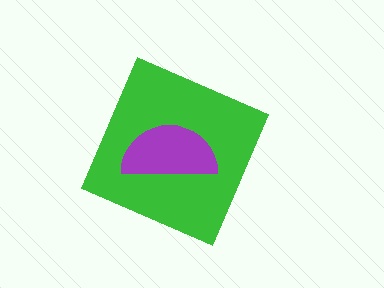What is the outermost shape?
The green diamond.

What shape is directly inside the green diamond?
The purple semicircle.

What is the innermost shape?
The purple semicircle.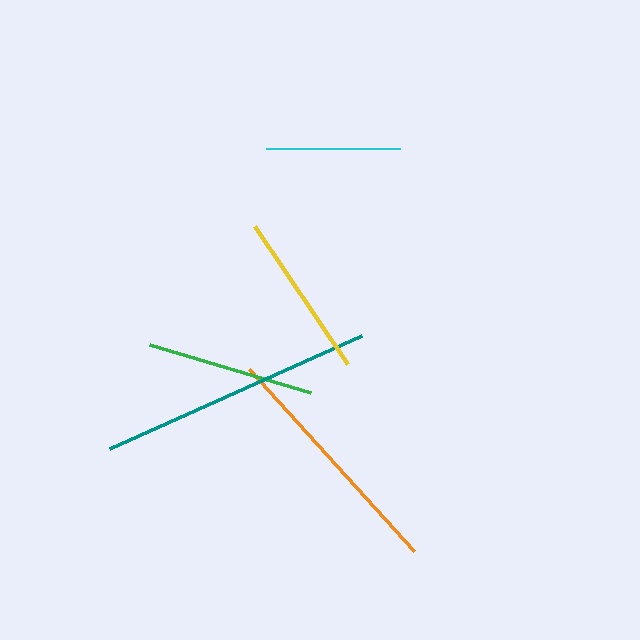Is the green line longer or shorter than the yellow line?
The green line is longer than the yellow line.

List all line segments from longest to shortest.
From longest to shortest: teal, orange, green, yellow, cyan.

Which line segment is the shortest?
The cyan line is the shortest at approximately 134 pixels.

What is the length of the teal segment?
The teal segment is approximately 276 pixels long.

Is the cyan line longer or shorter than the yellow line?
The yellow line is longer than the cyan line.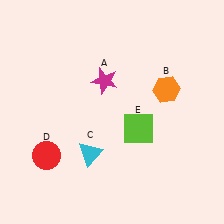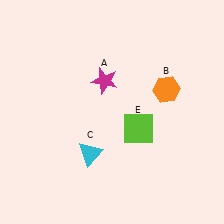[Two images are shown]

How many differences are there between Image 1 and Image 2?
There is 1 difference between the two images.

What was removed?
The red circle (D) was removed in Image 2.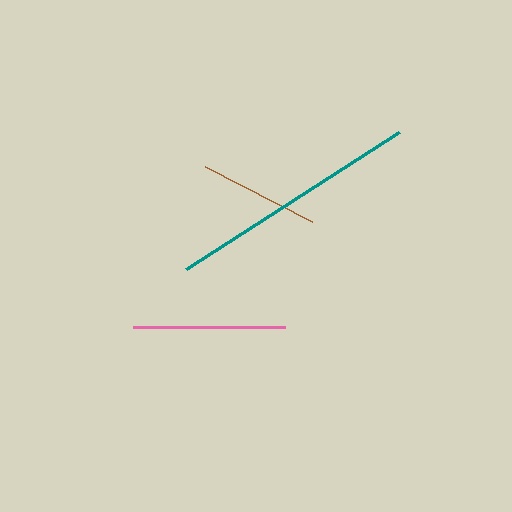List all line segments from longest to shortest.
From longest to shortest: teal, pink, brown.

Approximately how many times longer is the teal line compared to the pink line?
The teal line is approximately 1.7 times the length of the pink line.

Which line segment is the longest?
The teal line is the longest at approximately 253 pixels.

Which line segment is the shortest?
The brown line is the shortest at approximately 120 pixels.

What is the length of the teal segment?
The teal segment is approximately 253 pixels long.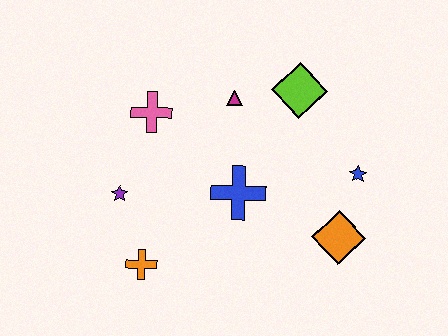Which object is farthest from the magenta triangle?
The orange cross is farthest from the magenta triangle.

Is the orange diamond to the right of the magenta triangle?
Yes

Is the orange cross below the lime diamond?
Yes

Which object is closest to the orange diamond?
The blue star is closest to the orange diamond.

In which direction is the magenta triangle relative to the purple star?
The magenta triangle is to the right of the purple star.